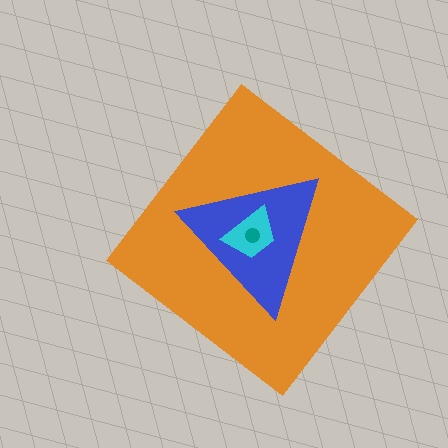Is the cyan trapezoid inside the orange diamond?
Yes.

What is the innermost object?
The teal circle.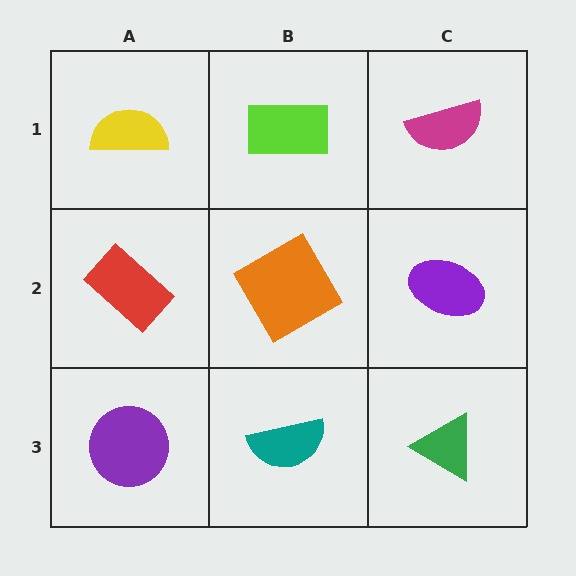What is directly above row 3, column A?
A red rectangle.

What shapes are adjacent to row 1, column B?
An orange square (row 2, column B), a yellow semicircle (row 1, column A), a magenta semicircle (row 1, column C).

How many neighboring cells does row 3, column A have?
2.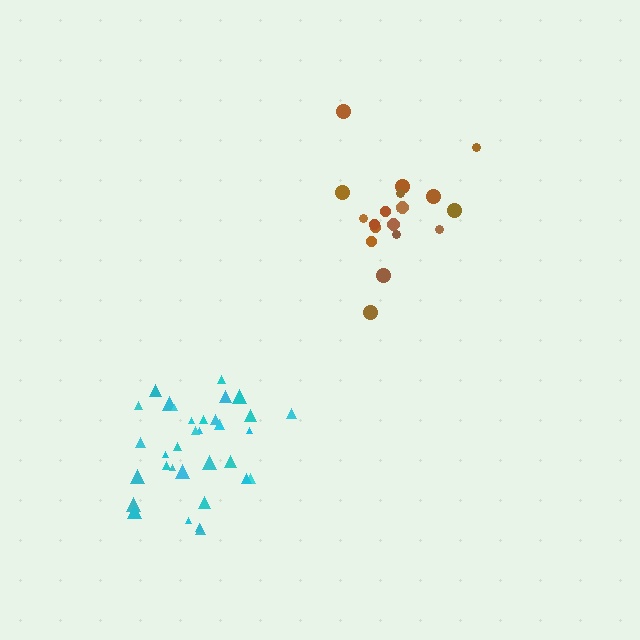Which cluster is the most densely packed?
Cyan.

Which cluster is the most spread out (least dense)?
Brown.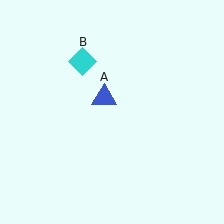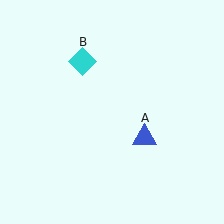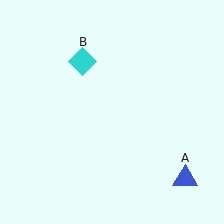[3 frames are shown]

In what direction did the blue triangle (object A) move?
The blue triangle (object A) moved down and to the right.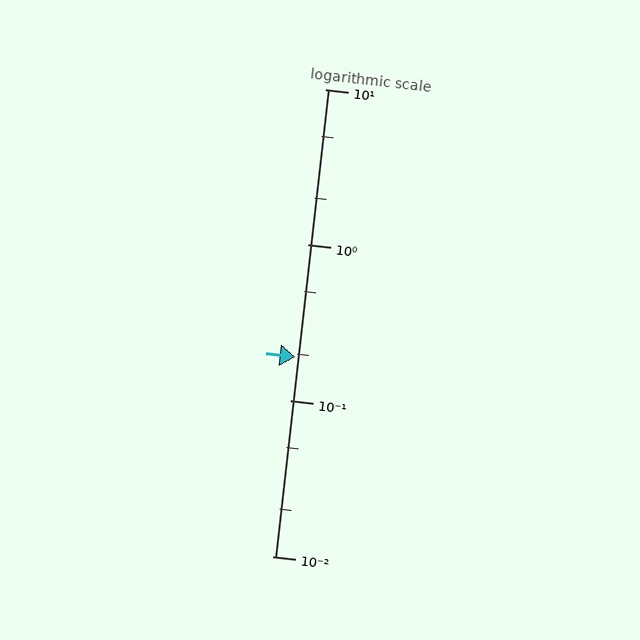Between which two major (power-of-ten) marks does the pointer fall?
The pointer is between 0.1 and 1.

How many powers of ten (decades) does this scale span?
The scale spans 3 decades, from 0.01 to 10.